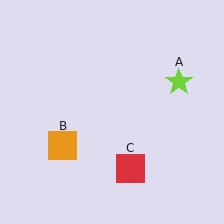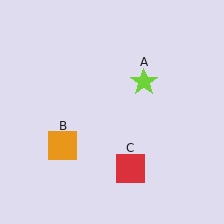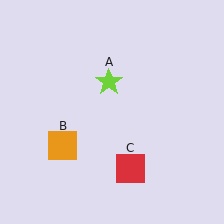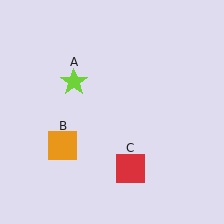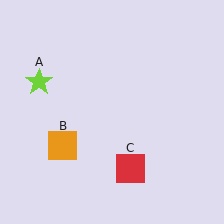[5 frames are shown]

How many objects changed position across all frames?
1 object changed position: lime star (object A).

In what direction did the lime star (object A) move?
The lime star (object A) moved left.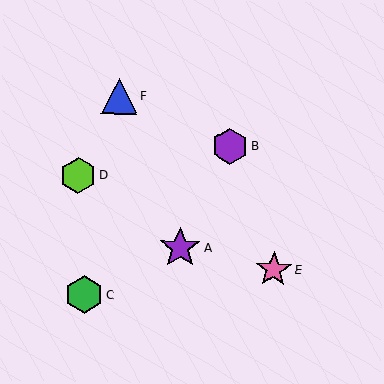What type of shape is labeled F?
Shape F is a blue triangle.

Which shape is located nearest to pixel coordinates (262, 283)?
The pink star (labeled E) at (274, 269) is nearest to that location.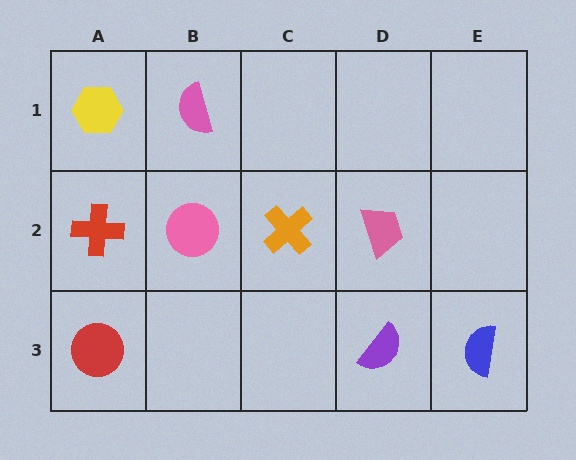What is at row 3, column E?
A blue semicircle.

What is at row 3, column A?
A red circle.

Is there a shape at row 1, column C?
No, that cell is empty.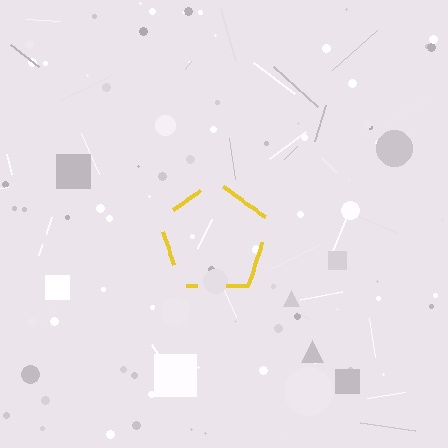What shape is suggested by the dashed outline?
The dashed outline suggests a pentagon.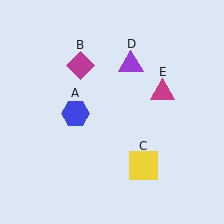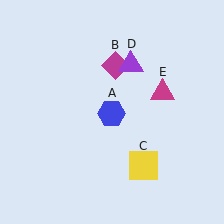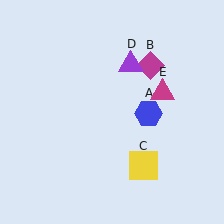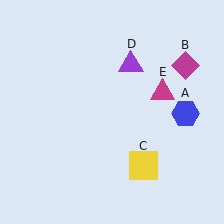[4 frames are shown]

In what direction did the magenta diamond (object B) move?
The magenta diamond (object B) moved right.